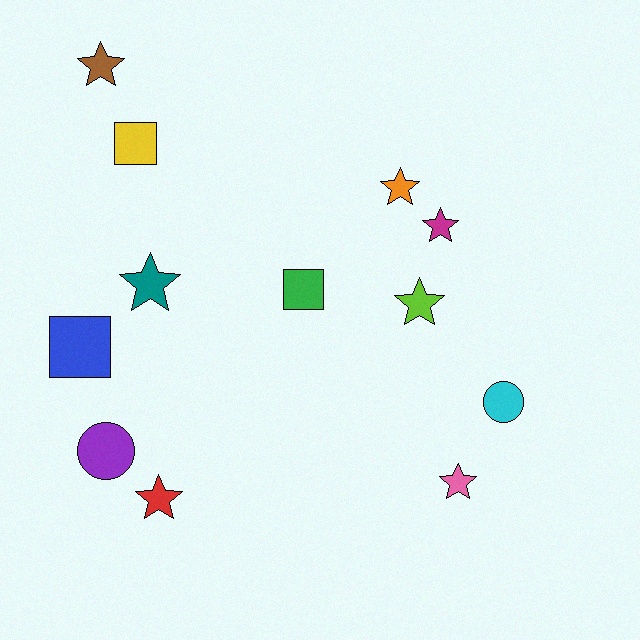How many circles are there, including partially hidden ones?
There are 2 circles.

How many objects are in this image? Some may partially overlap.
There are 12 objects.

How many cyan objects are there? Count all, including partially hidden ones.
There is 1 cyan object.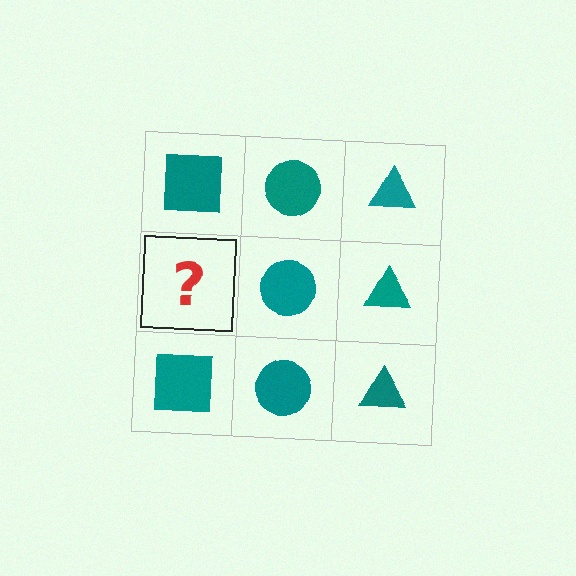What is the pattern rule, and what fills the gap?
The rule is that each column has a consistent shape. The gap should be filled with a teal square.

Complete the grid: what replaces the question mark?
The question mark should be replaced with a teal square.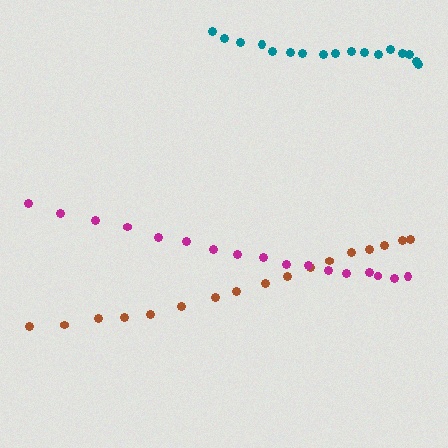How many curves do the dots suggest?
There are 3 distinct paths.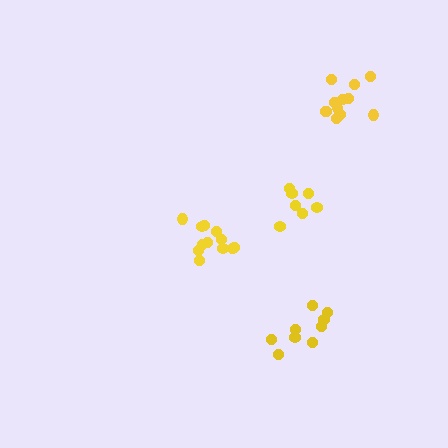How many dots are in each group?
Group 1: 9 dots, Group 2: 12 dots, Group 3: 12 dots, Group 4: 7 dots (40 total).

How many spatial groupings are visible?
There are 4 spatial groupings.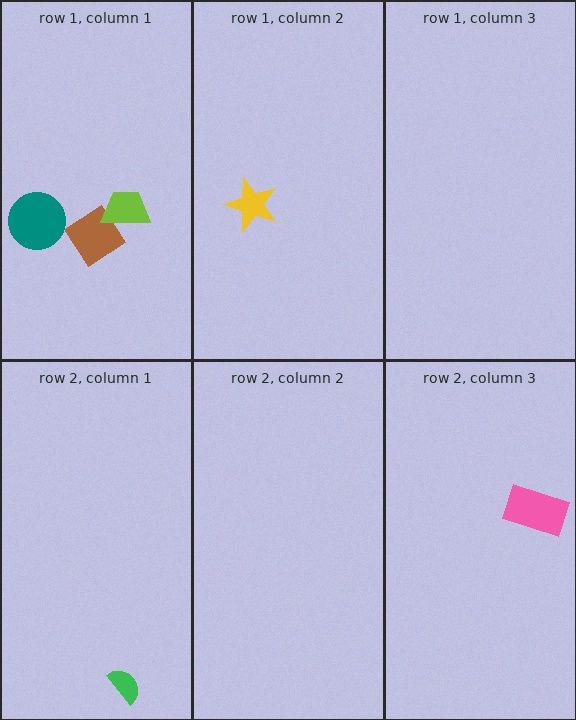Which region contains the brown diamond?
The row 1, column 1 region.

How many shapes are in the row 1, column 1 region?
3.